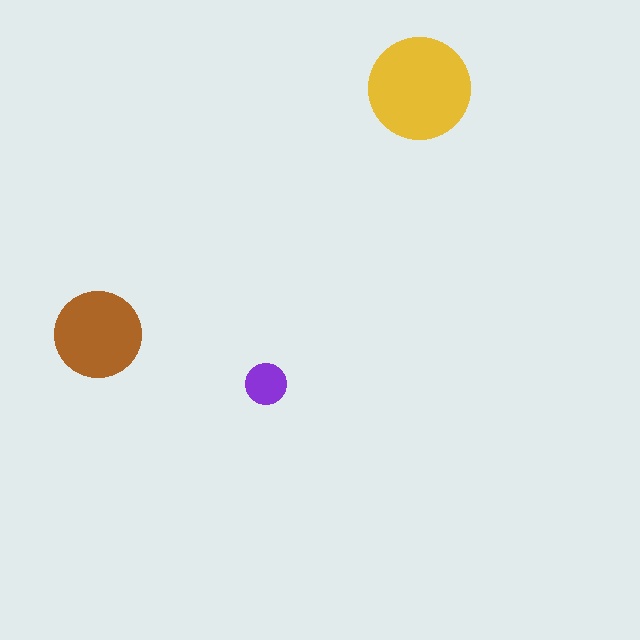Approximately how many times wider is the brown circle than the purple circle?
About 2 times wider.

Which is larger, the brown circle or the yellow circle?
The yellow one.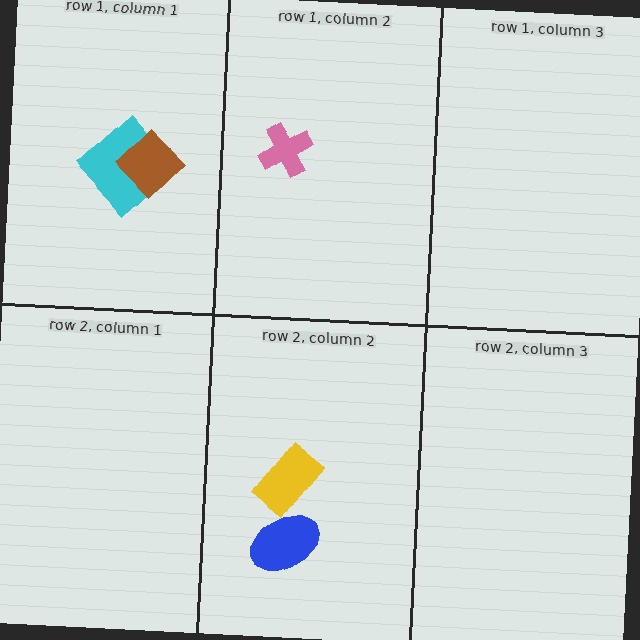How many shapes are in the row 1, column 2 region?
1.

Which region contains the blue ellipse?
The row 2, column 2 region.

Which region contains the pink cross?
The row 1, column 2 region.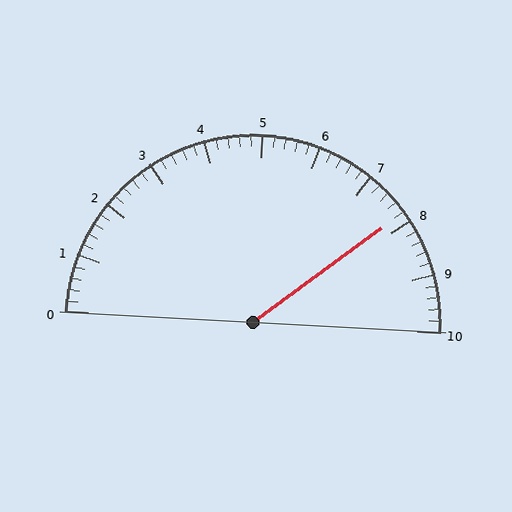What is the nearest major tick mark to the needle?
The nearest major tick mark is 8.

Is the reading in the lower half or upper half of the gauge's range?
The reading is in the upper half of the range (0 to 10).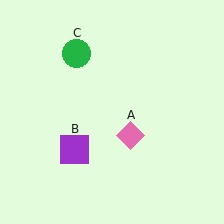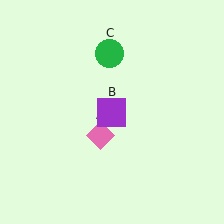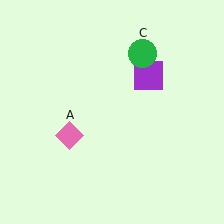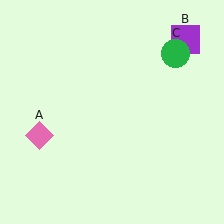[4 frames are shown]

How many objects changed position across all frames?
3 objects changed position: pink diamond (object A), purple square (object B), green circle (object C).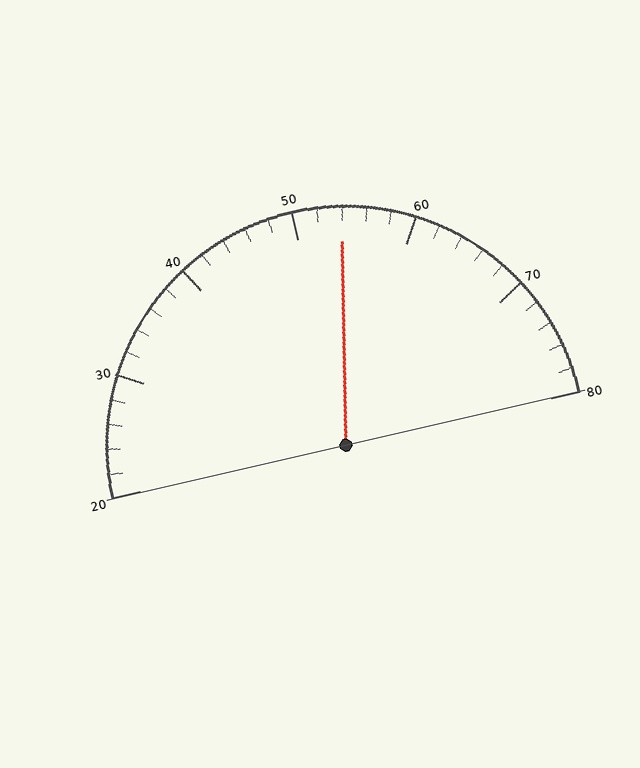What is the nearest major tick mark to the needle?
The nearest major tick mark is 50.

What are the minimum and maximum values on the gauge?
The gauge ranges from 20 to 80.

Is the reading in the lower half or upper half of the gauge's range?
The reading is in the upper half of the range (20 to 80).